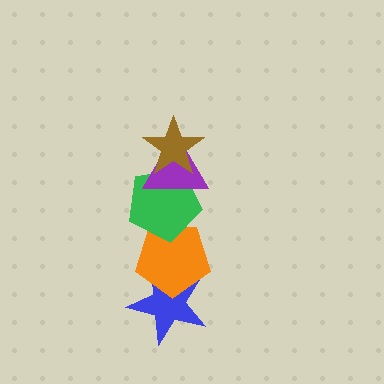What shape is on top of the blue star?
The orange pentagon is on top of the blue star.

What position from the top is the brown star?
The brown star is 1st from the top.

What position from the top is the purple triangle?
The purple triangle is 2nd from the top.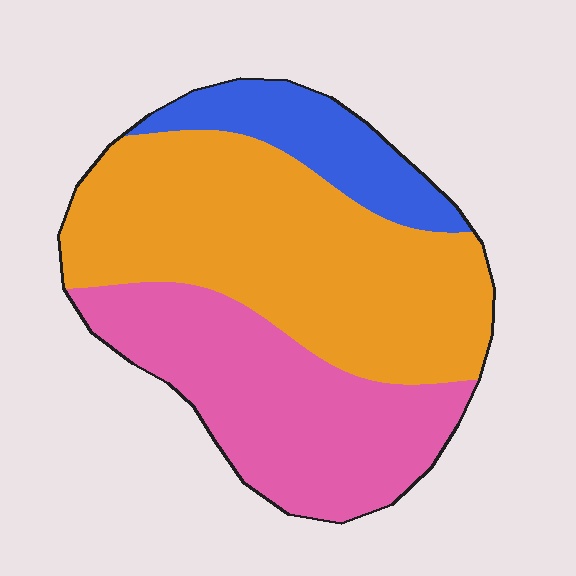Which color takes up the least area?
Blue, at roughly 15%.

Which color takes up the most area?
Orange, at roughly 50%.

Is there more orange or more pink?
Orange.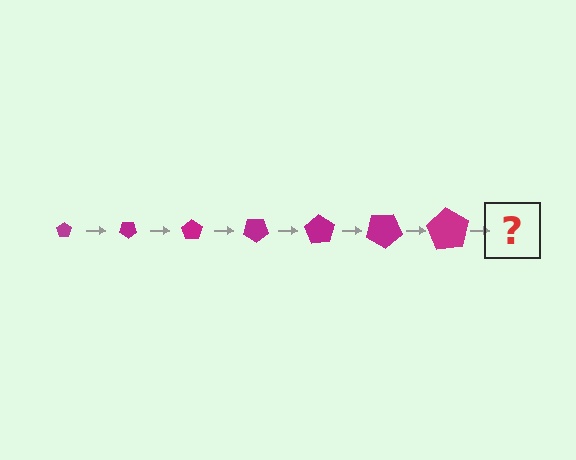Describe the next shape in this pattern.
It should be a pentagon, larger than the previous one and rotated 245 degrees from the start.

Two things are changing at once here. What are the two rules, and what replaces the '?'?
The two rules are that the pentagon grows larger each step and it rotates 35 degrees each step. The '?' should be a pentagon, larger than the previous one and rotated 245 degrees from the start.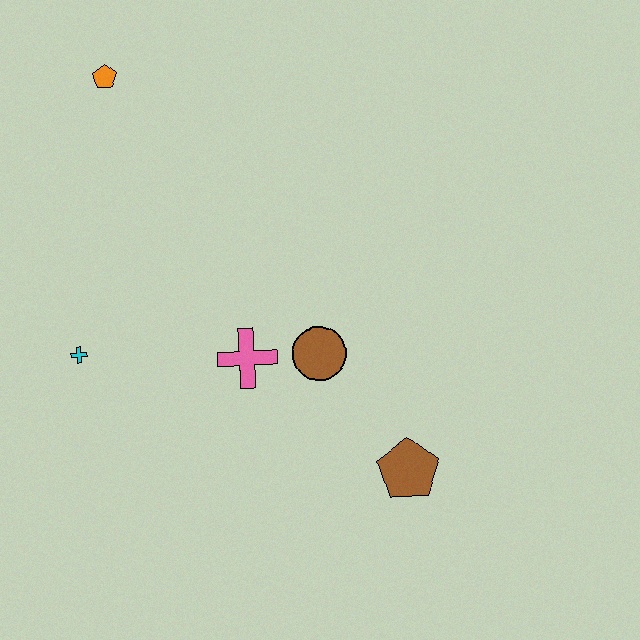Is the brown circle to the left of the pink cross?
No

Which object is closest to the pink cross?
The brown circle is closest to the pink cross.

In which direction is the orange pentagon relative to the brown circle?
The orange pentagon is above the brown circle.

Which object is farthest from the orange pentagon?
The brown pentagon is farthest from the orange pentagon.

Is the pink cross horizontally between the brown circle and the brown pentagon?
No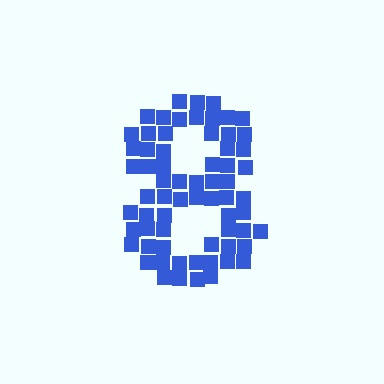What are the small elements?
The small elements are squares.